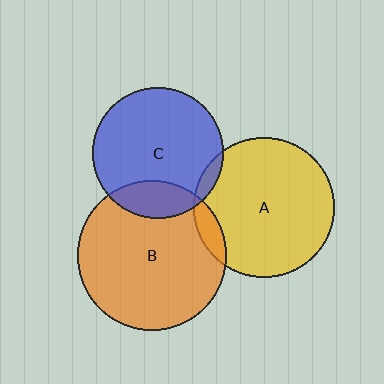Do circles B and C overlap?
Yes.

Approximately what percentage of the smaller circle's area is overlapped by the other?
Approximately 20%.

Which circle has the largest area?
Circle B (orange).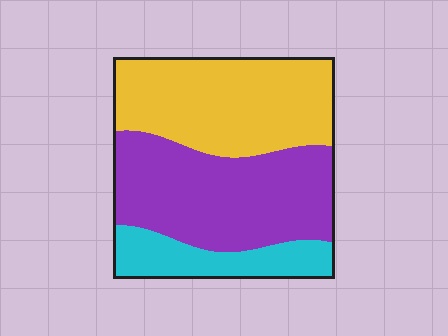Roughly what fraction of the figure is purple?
Purple takes up about two fifths (2/5) of the figure.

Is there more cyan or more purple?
Purple.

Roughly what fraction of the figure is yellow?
Yellow takes up between a quarter and a half of the figure.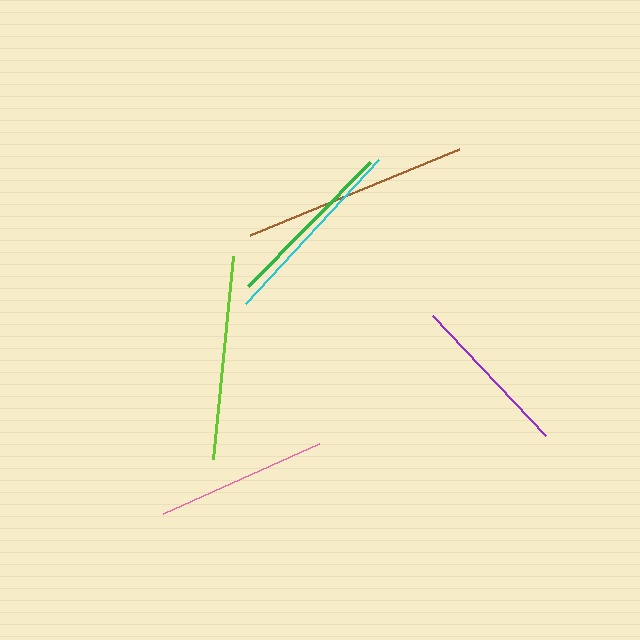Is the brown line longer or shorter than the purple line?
The brown line is longer than the purple line.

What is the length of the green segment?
The green segment is approximately 174 pixels long.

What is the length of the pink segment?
The pink segment is approximately 171 pixels long.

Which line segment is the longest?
The brown line is the longest at approximately 227 pixels.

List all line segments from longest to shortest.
From longest to shortest: brown, lime, cyan, green, pink, purple.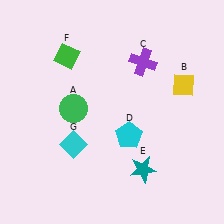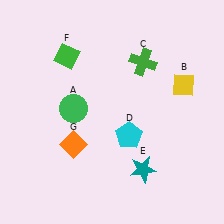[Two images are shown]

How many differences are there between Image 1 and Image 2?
There are 2 differences between the two images.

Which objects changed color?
C changed from purple to green. G changed from cyan to orange.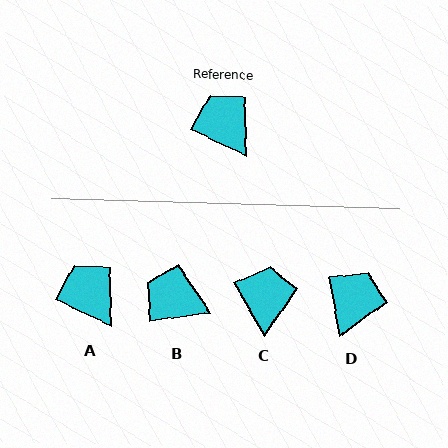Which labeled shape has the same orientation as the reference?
A.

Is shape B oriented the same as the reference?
No, it is off by about 32 degrees.